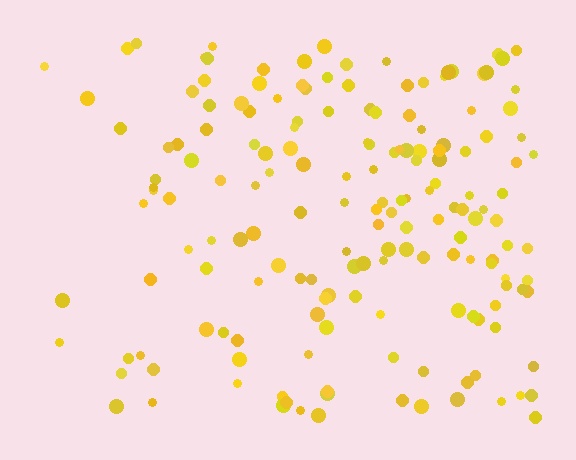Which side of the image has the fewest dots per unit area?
The left.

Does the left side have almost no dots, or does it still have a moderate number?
Still a moderate number, just noticeably fewer than the right.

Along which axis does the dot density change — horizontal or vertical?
Horizontal.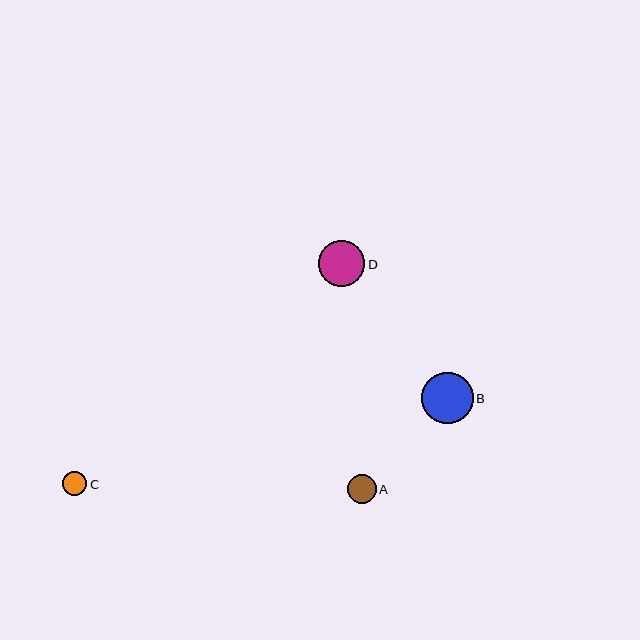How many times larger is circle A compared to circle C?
Circle A is approximately 1.2 times the size of circle C.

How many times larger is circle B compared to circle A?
Circle B is approximately 1.8 times the size of circle A.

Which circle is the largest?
Circle B is the largest with a size of approximately 51 pixels.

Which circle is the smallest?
Circle C is the smallest with a size of approximately 24 pixels.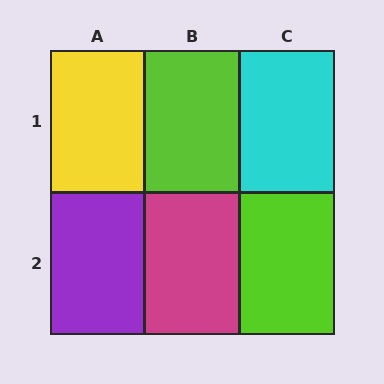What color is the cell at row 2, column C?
Lime.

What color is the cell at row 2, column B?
Magenta.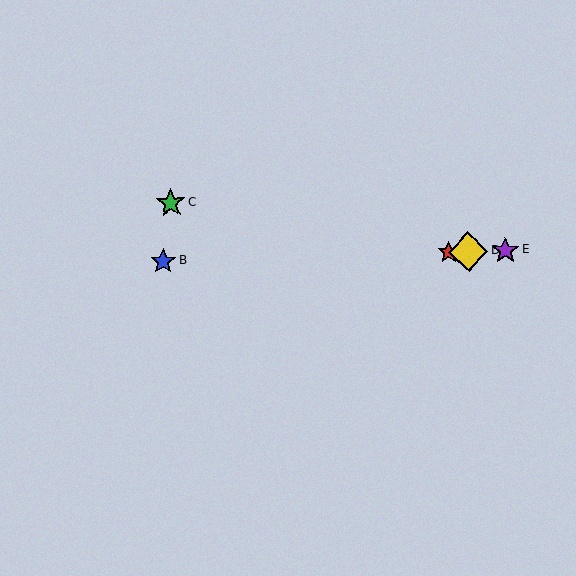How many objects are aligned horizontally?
4 objects (A, B, D, E) are aligned horizontally.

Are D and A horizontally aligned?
Yes, both are at y≈252.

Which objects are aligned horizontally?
Objects A, B, D, E are aligned horizontally.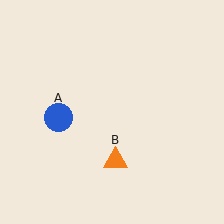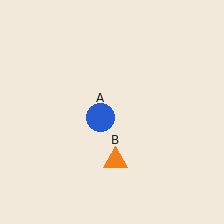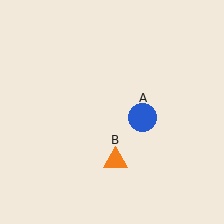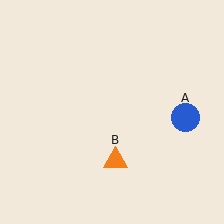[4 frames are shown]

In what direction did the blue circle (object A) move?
The blue circle (object A) moved right.